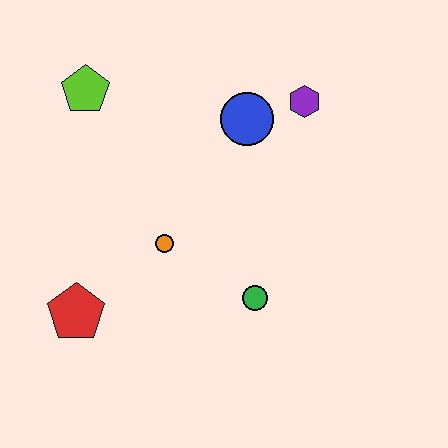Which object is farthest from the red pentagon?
The purple hexagon is farthest from the red pentagon.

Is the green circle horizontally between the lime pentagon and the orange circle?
No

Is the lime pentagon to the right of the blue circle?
No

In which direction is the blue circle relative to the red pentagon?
The blue circle is above the red pentagon.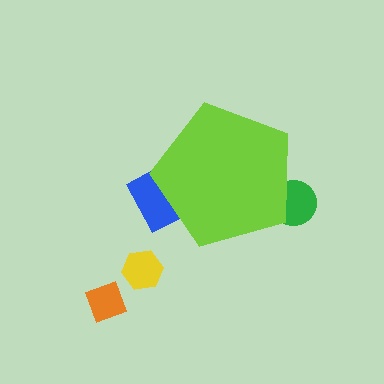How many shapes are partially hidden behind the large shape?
2 shapes are partially hidden.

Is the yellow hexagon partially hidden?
No, the yellow hexagon is fully visible.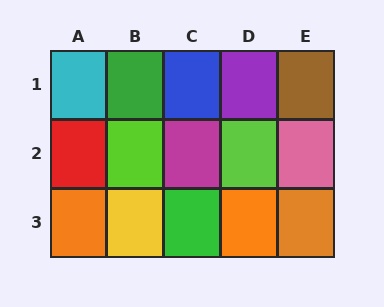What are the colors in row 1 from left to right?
Cyan, green, blue, purple, brown.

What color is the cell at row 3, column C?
Green.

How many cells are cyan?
1 cell is cyan.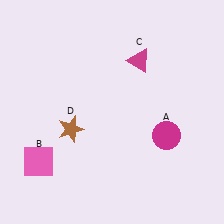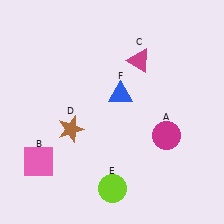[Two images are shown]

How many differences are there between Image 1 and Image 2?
There are 2 differences between the two images.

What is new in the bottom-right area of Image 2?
A lime circle (E) was added in the bottom-right area of Image 2.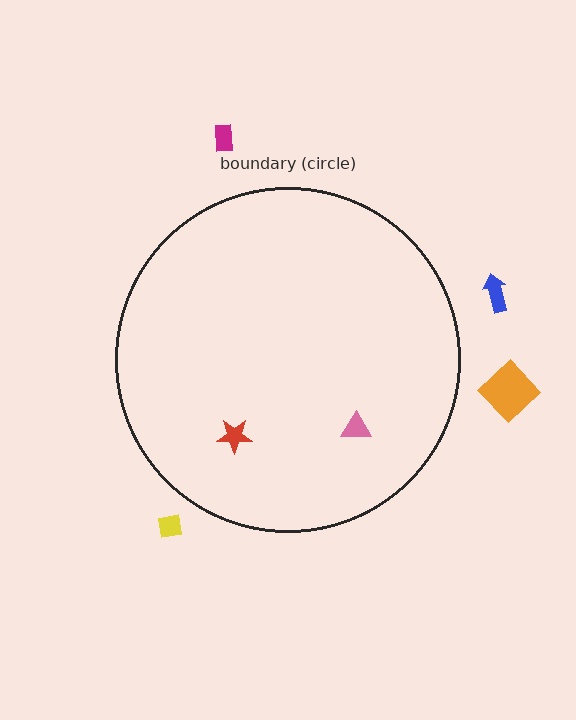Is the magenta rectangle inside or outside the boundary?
Outside.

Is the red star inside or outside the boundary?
Inside.